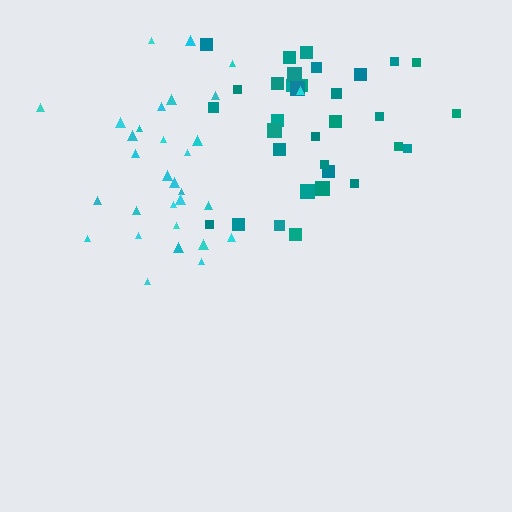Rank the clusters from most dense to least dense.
teal, cyan.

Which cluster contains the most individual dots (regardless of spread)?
Teal (34).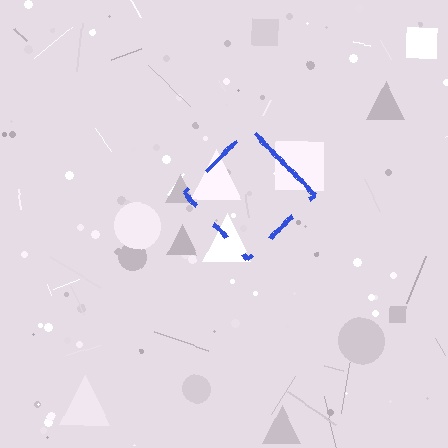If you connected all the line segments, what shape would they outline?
They would outline a diamond.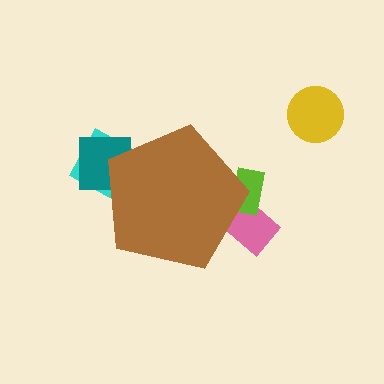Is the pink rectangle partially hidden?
Yes, the pink rectangle is partially hidden behind the brown pentagon.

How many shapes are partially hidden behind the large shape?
4 shapes are partially hidden.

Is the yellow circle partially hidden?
No, the yellow circle is fully visible.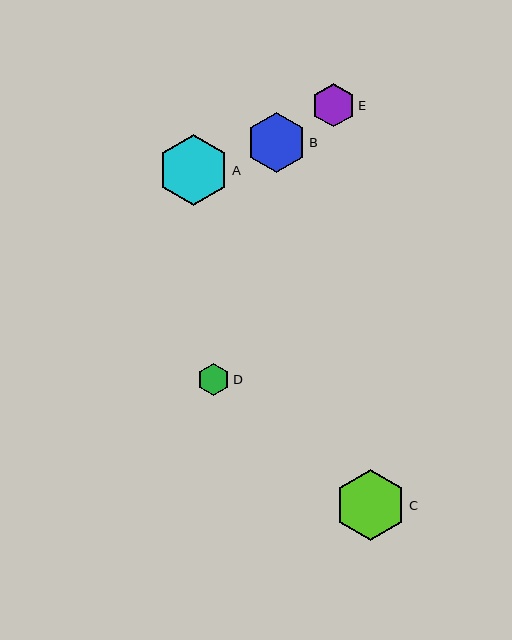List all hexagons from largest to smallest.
From largest to smallest: A, C, B, E, D.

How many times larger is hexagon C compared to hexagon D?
Hexagon C is approximately 2.2 times the size of hexagon D.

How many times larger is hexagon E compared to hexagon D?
Hexagon E is approximately 1.4 times the size of hexagon D.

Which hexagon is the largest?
Hexagon A is the largest with a size of approximately 71 pixels.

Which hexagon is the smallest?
Hexagon D is the smallest with a size of approximately 32 pixels.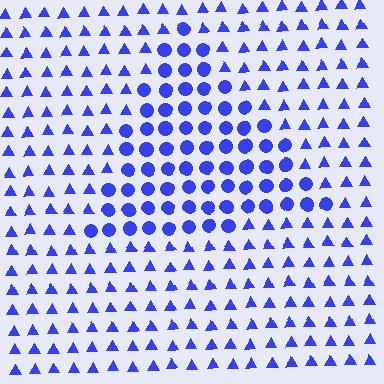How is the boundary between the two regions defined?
The boundary is defined by a change in element shape: circles inside vs. triangles outside. All elements share the same color and spacing.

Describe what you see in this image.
The image is filled with small blue elements arranged in a uniform grid. A triangle-shaped region contains circles, while the surrounding area contains triangles. The boundary is defined purely by the change in element shape.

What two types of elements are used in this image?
The image uses circles inside the triangle region and triangles outside it.